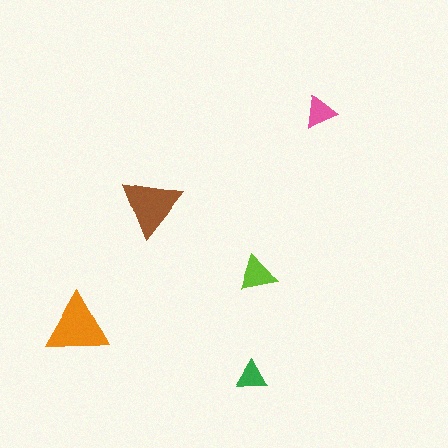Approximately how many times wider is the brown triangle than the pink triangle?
About 2 times wider.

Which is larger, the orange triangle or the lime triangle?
The orange one.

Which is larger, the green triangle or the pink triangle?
The pink one.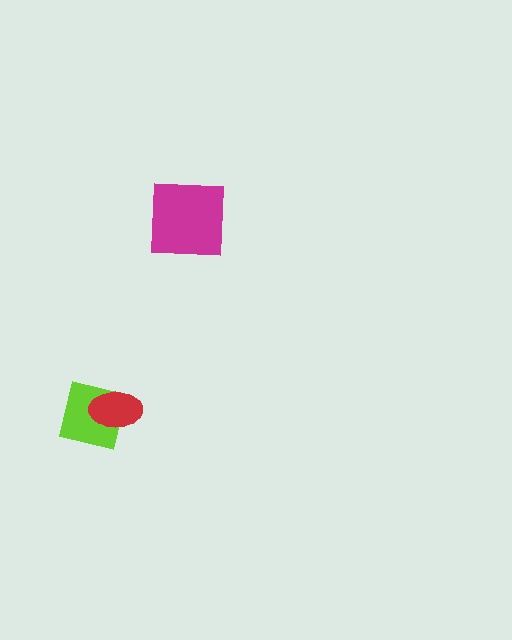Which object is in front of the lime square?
The red ellipse is in front of the lime square.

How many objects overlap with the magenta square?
0 objects overlap with the magenta square.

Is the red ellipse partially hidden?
No, no other shape covers it.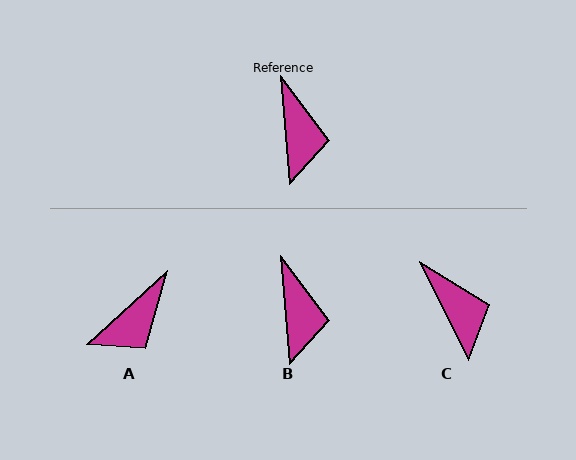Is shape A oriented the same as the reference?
No, it is off by about 53 degrees.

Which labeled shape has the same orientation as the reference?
B.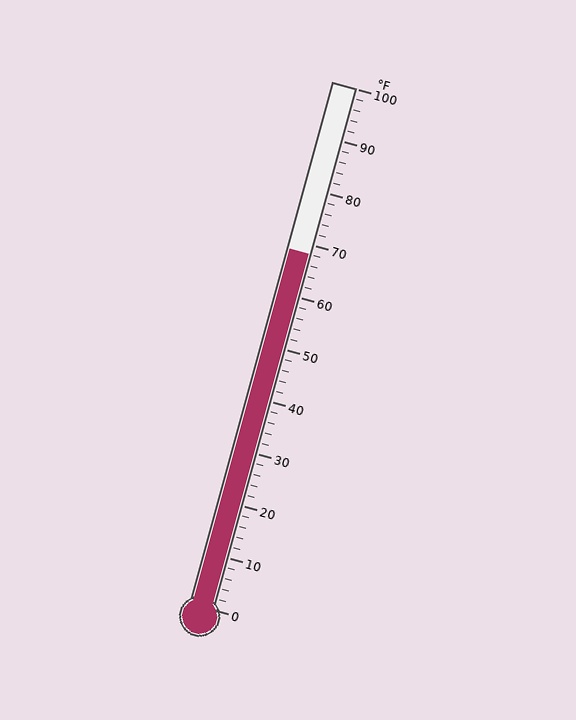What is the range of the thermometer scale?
The thermometer scale ranges from 0°F to 100°F.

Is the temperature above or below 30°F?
The temperature is above 30°F.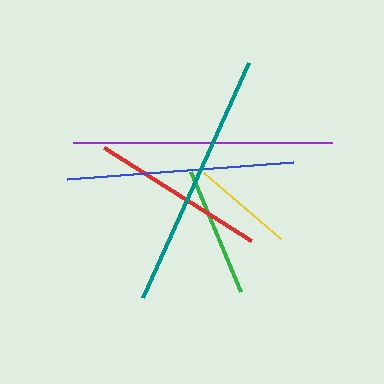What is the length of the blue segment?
The blue segment is approximately 227 pixels long.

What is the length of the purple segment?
The purple segment is approximately 258 pixels long.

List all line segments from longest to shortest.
From longest to shortest: purple, teal, blue, red, green, yellow.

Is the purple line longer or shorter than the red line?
The purple line is longer than the red line.